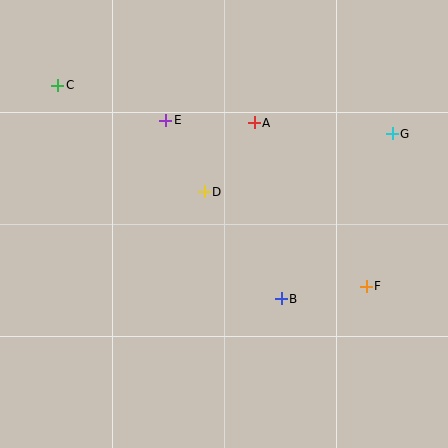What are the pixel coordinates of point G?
Point G is at (392, 134).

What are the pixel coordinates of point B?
Point B is at (281, 299).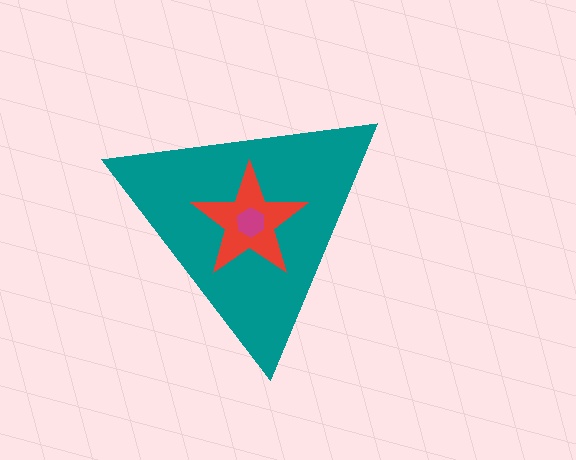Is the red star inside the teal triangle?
Yes.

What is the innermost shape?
The magenta hexagon.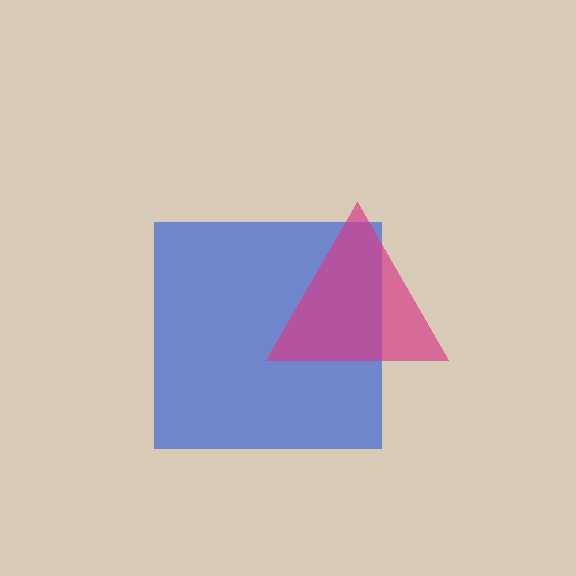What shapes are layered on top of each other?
The layered shapes are: a blue square, a magenta triangle.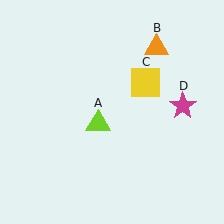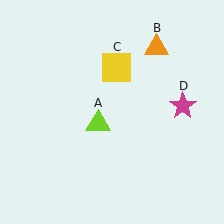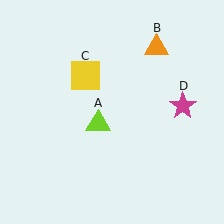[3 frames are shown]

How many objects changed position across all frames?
1 object changed position: yellow square (object C).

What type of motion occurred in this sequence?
The yellow square (object C) rotated counterclockwise around the center of the scene.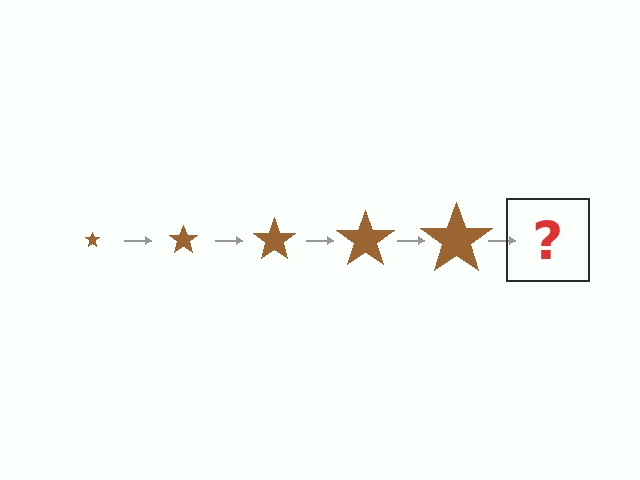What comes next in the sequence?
The next element should be a brown star, larger than the previous one.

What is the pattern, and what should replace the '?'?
The pattern is that the star gets progressively larger each step. The '?' should be a brown star, larger than the previous one.